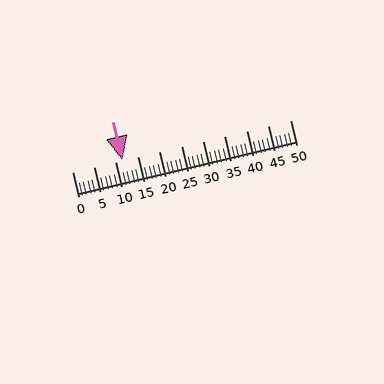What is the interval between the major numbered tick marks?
The major tick marks are spaced 5 units apart.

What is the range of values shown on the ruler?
The ruler shows values from 0 to 50.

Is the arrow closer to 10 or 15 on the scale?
The arrow is closer to 10.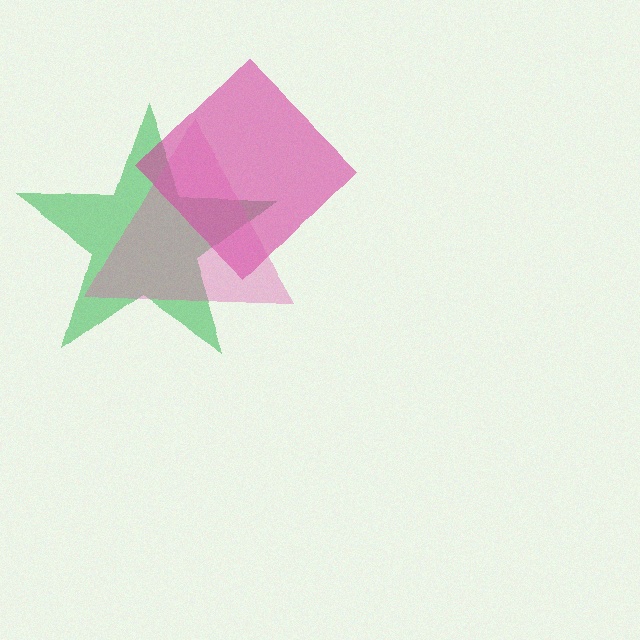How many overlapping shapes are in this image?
There are 3 overlapping shapes in the image.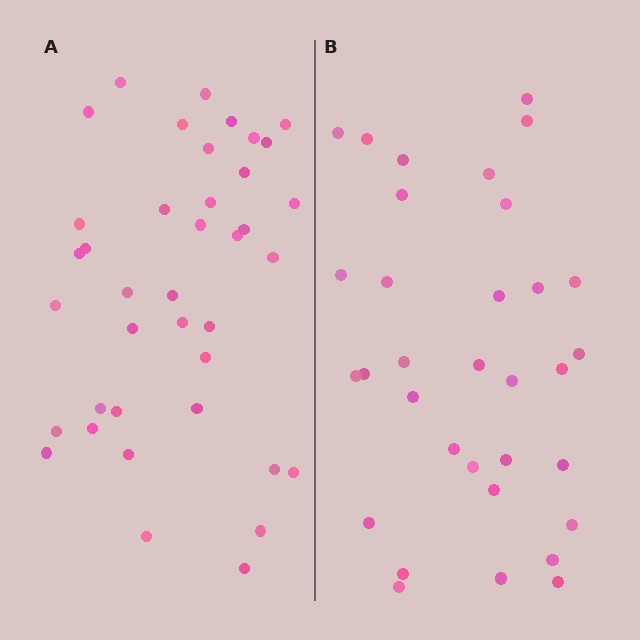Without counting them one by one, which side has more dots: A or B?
Region A (the left region) has more dots.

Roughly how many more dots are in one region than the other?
Region A has about 6 more dots than region B.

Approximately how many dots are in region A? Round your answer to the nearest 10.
About 40 dots. (The exact count is 39, which rounds to 40.)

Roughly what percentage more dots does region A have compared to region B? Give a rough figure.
About 20% more.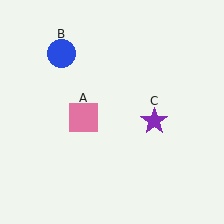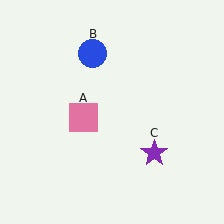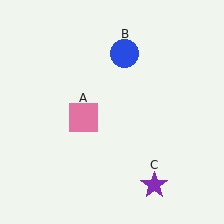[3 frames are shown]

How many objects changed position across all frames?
2 objects changed position: blue circle (object B), purple star (object C).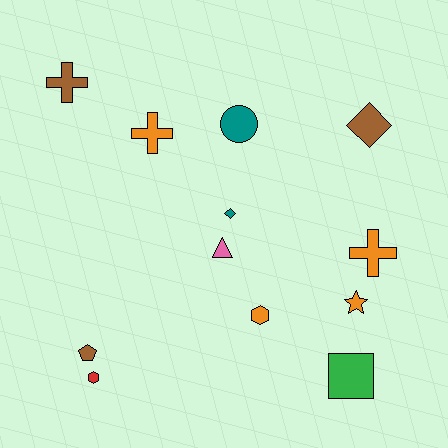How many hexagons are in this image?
There are 2 hexagons.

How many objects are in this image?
There are 12 objects.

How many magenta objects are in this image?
There are no magenta objects.